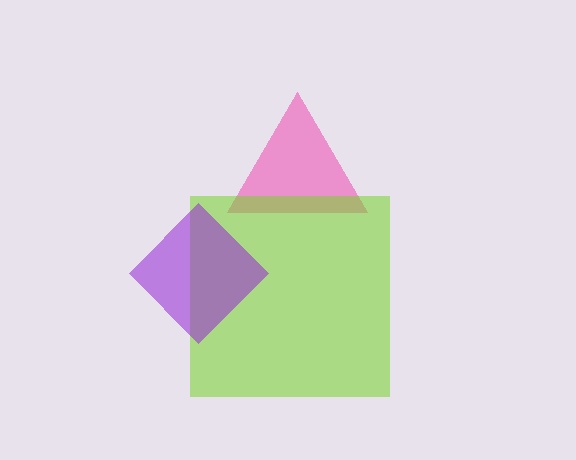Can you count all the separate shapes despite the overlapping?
Yes, there are 3 separate shapes.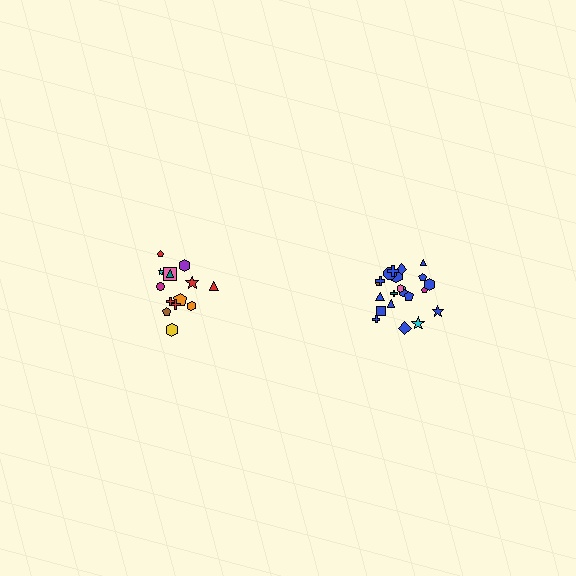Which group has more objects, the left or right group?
The right group.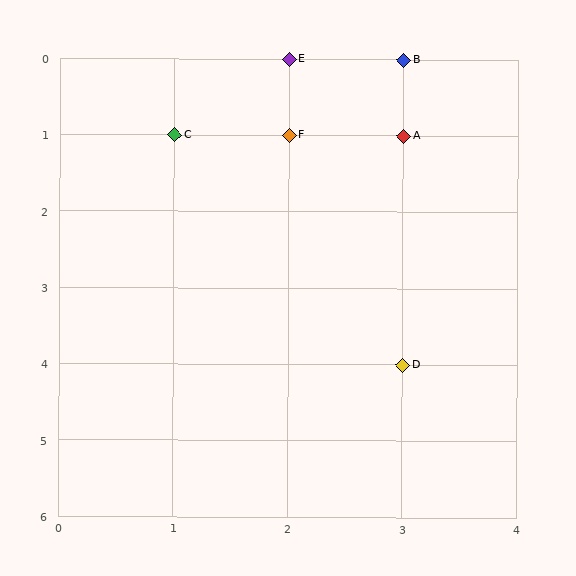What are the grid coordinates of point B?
Point B is at grid coordinates (3, 0).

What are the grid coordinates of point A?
Point A is at grid coordinates (3, 1).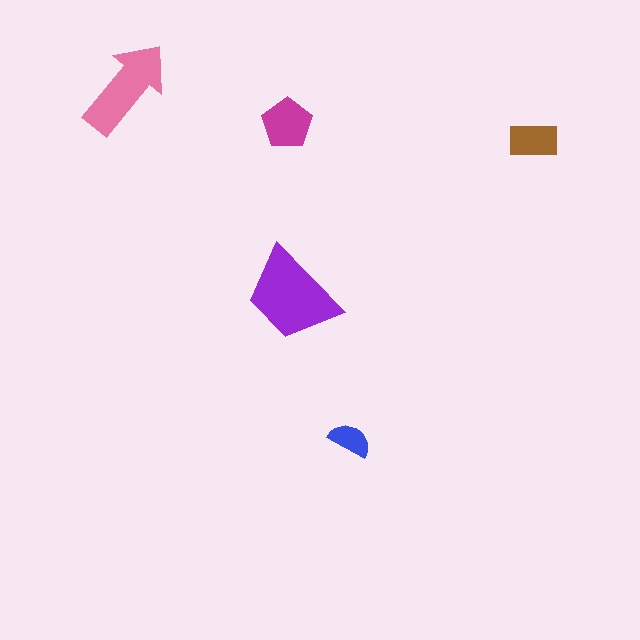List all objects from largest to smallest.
The purple trapezoid, the pink arrow, the magenta pentagon, the brown rectangle, the blue semicircle.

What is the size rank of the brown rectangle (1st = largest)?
4th.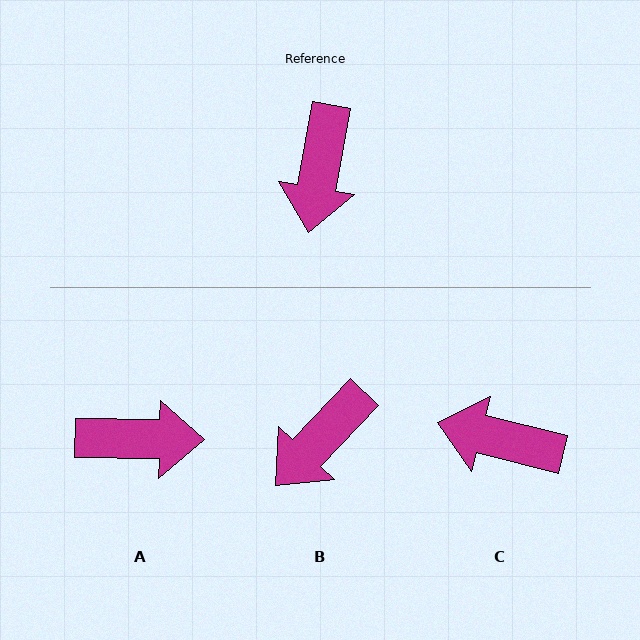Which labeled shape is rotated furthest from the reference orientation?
A, about 99 degrees away.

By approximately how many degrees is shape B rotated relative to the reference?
Approximately 33 degrees clockwise.